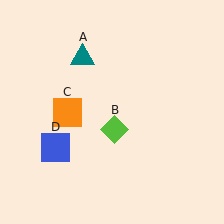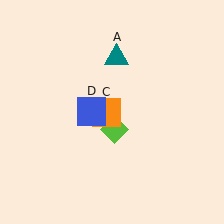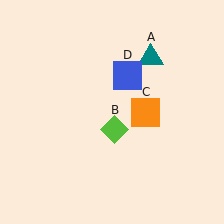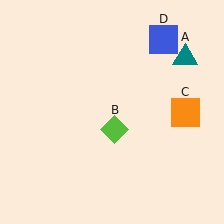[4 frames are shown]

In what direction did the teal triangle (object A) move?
The teal triangle (object A) moved right.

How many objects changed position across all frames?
3 objects changed position: teal triangle (object A), orange square (object C), blue square (object D).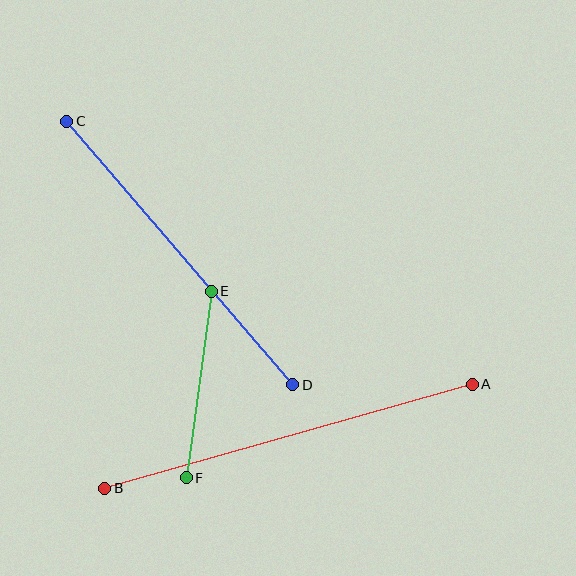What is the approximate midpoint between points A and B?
The midpoint is at approximately (288, 436) pixels.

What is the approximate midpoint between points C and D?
The midpoint is at approximately (180, 253) pixels.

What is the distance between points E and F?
The distance is approximately 189 pixels.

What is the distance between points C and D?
The distance is approximately 347 pixels.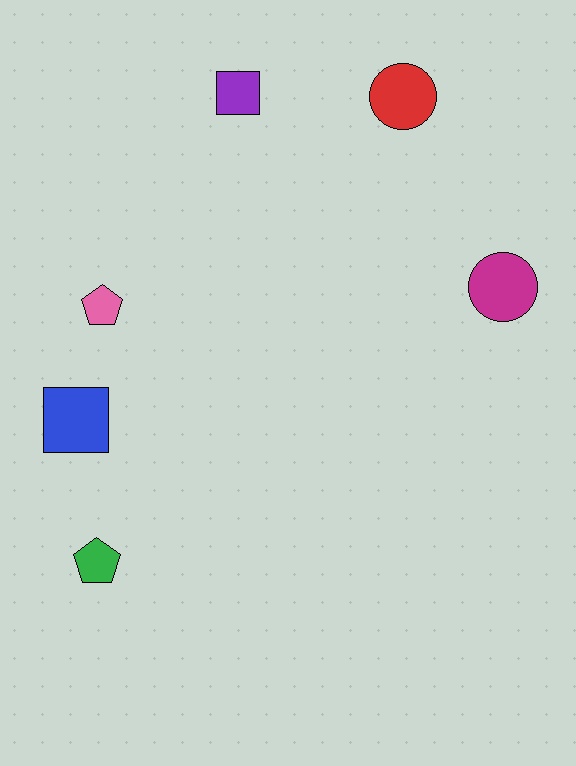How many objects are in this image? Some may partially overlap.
There are 6 objects.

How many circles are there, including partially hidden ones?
There are 2 circles.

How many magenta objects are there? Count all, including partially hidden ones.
There is 1 magenta object.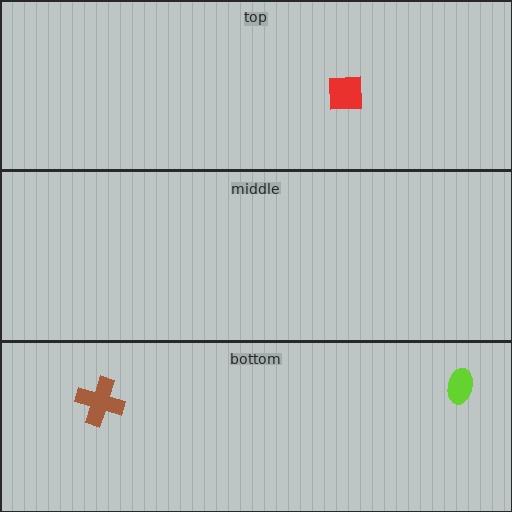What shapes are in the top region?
The red square.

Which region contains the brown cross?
The bottom region.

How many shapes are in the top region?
1.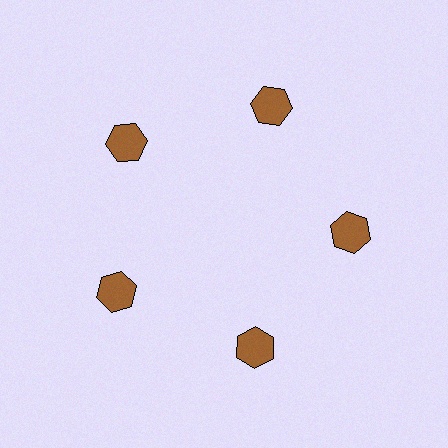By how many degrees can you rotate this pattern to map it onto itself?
The pattern maps onto itself every 72 degrees of rotation.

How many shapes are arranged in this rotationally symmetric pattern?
There are 5 shapes, arranged in 5 groups of 1.